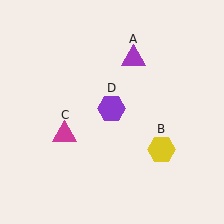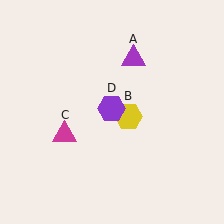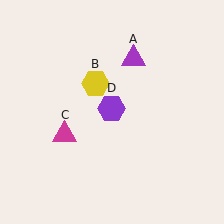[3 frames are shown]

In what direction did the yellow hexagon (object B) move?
The yellow hexagon (object B) moved up and to the left.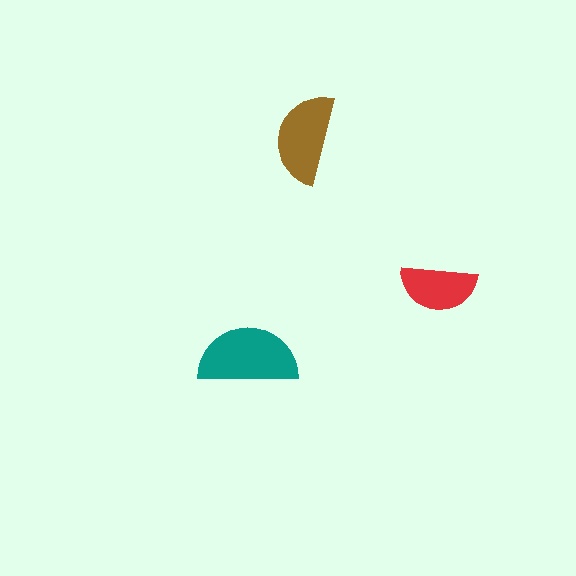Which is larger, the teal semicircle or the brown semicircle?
The teal one.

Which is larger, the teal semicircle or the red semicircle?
The teal one.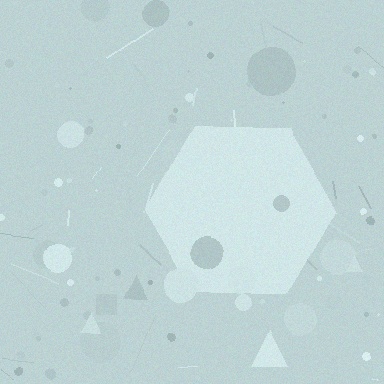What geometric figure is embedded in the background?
A hexagon is embedded in the background.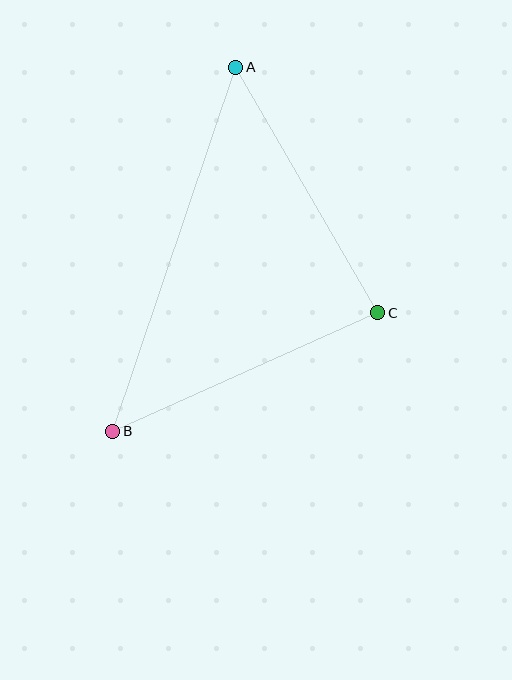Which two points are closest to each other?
Points A and C are closest to each other.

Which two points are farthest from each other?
Points A and B are farthest from each other.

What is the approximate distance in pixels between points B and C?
The distance between B and C is approximately 290 pixels.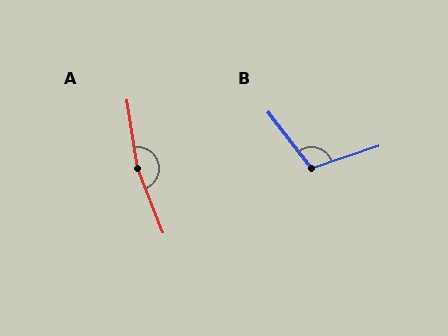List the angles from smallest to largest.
B (109°), A (168°).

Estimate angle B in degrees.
Approximately 109 degrees.